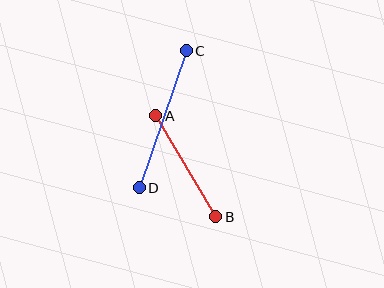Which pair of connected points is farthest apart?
Points C and D are farthest apart.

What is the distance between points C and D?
The distance is approximately 145 pixels.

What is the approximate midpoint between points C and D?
The midpoint is at approximately (163, 119) pixels.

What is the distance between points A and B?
The distance is approximately 117 pixels.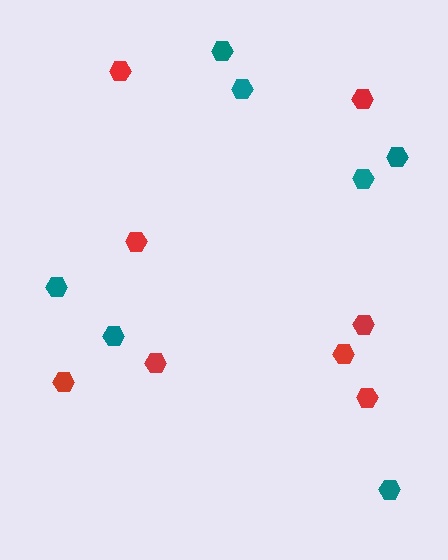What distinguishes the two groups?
There are 2 groups: one group of red hexagons (8) and one group of teal hexagons (7).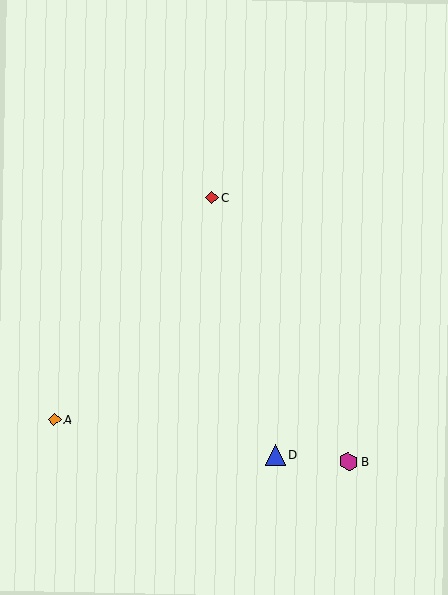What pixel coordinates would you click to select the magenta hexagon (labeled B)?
Click at (348, 462) to select the magenta hexagon B.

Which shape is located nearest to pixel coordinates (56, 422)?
The orange diamond (labeled A) at (55, 419) is nearest to that location.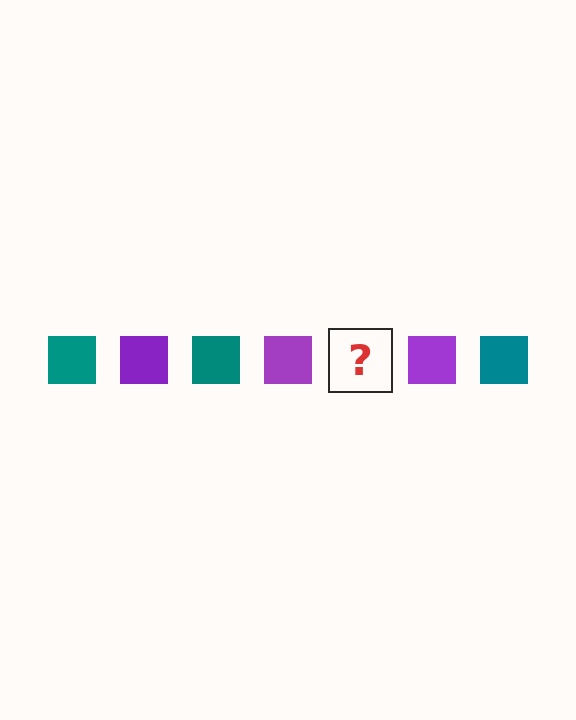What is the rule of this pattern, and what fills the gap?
The rule is that the pattern cycles through teal, purple squares. The gap should be filled with a teal square.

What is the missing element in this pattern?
The missing element is a teal square.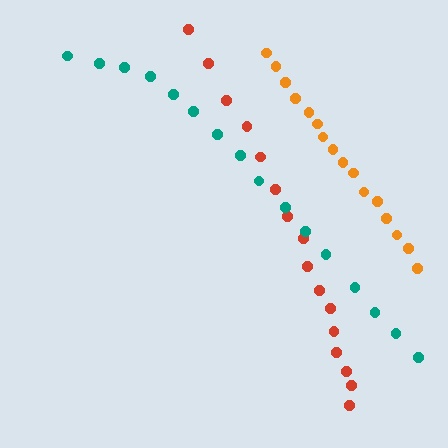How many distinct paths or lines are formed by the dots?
There are 3 distinct paths.